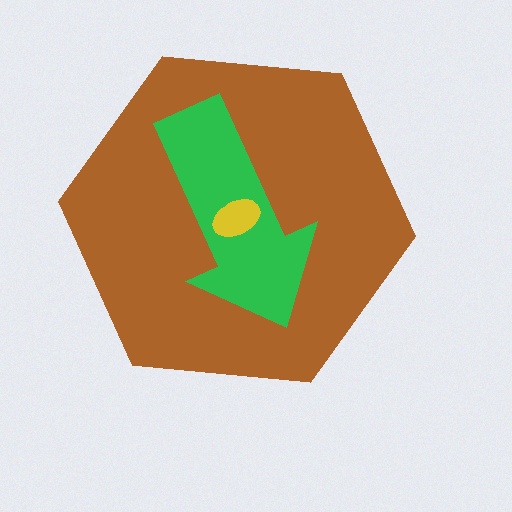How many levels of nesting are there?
3.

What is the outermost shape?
The brown hexagon.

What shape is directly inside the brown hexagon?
The green arrow.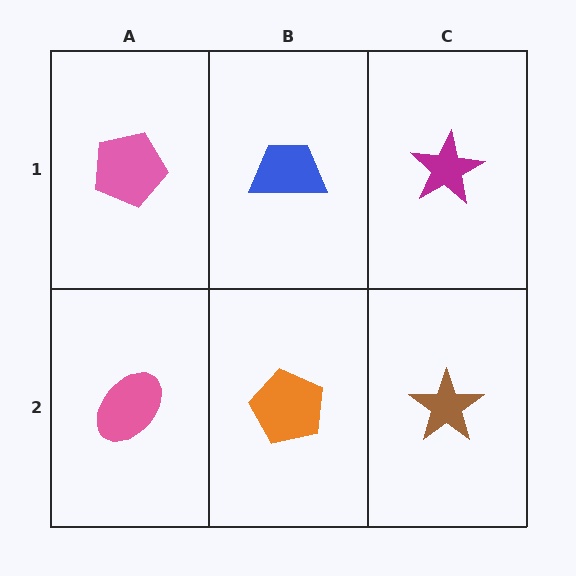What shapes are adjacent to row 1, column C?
A brown star (row 2, column C), a blue trapezoid (row 1, column B).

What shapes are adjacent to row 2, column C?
A magenta star (row 1, column C), an orange pentagon (row 2, column B).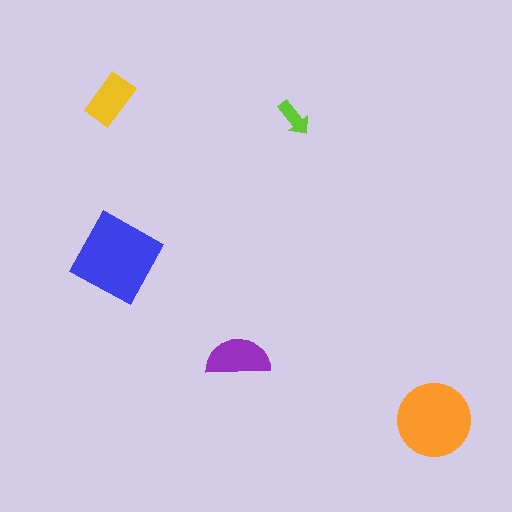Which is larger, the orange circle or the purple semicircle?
The orange circle.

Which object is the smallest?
The lime arrow.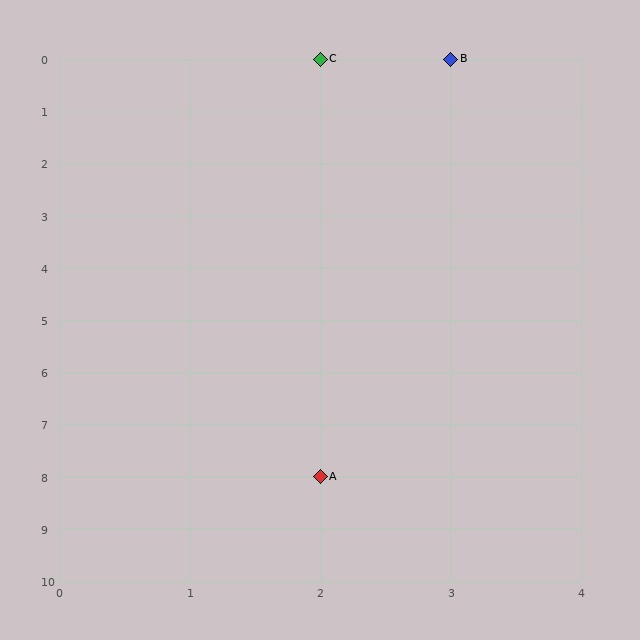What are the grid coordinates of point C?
Point C is at grid coordinates (2, 0).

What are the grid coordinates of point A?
Point A is at grid coordinates (2, 8).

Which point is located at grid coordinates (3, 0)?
Point B is at (3, 0).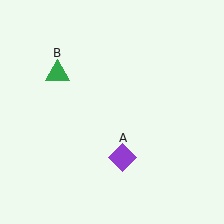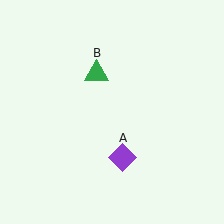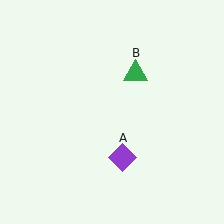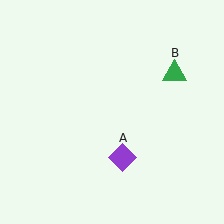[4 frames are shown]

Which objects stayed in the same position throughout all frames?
Purple diamond (object A) remained stationary.